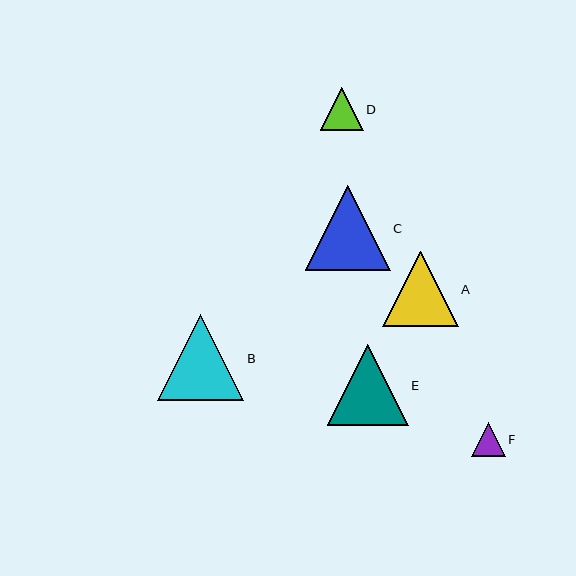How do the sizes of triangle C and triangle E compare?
Triangle C and triangle E are approximately the same size.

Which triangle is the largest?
Triangle B is the largest with a size of approximately 87 pixels.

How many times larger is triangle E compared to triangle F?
Triangle E is approximately 2.4 times the size of triangle F.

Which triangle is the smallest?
Triangle F is the smallest with a size of approximately 34 pixels.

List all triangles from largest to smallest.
From largest to smallest: B, C, E, A, D, F.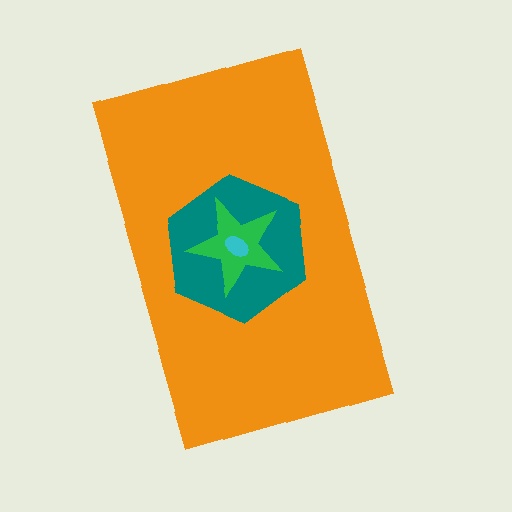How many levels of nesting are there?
4.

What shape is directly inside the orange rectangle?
The teal hexagon.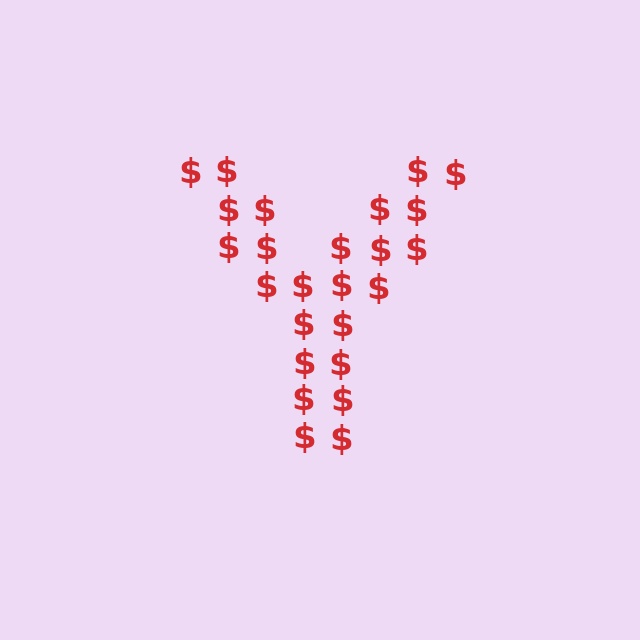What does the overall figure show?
The overall figure shows the letter Y.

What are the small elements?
The small elements are dollar signs.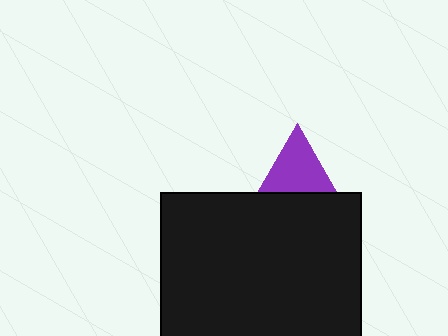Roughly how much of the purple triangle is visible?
A small part of it is visible (roughly 45%).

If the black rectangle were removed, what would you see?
You would see the complete purple triangle.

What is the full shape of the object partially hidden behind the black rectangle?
The partially hidden object is a purple triangle.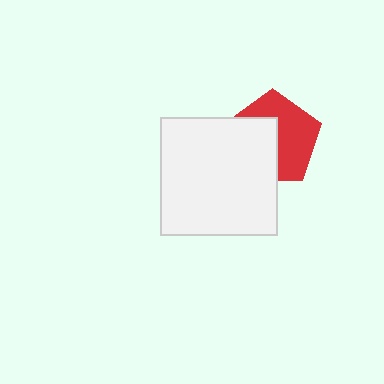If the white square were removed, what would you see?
You would see the complete red pentagon.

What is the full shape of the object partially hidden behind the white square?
The partially hidden object is a red pentagon.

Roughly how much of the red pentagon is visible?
About half of it is visible (roughly 55%).